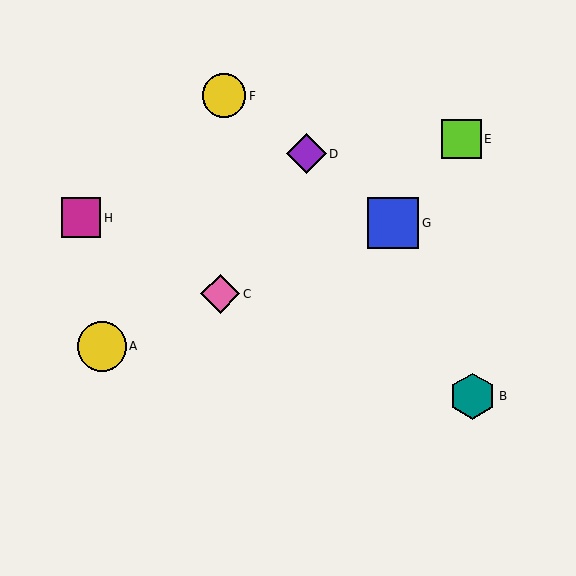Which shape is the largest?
The blue square (labeled G) is the largest.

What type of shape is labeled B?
Shape B is a teal hexagon.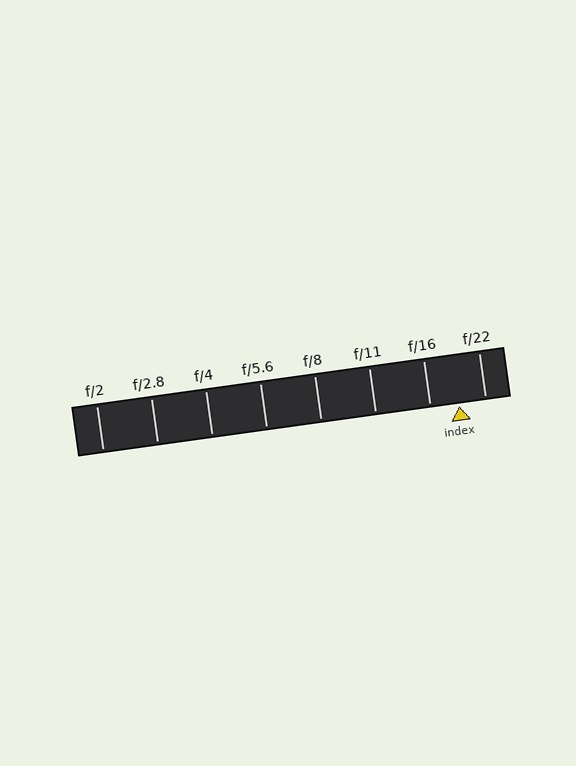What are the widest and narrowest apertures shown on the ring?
The widest aperture shown is f/2 and the narrowest is f/22.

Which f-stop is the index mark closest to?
The index mark is closest to f/22.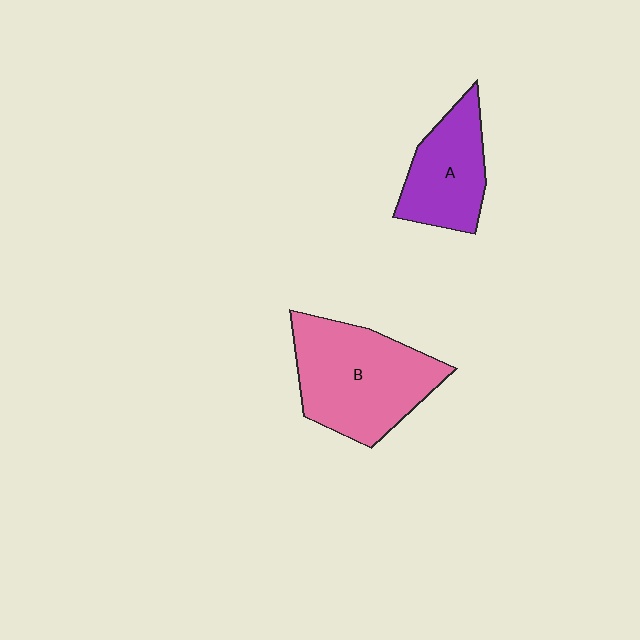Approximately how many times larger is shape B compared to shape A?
Approximately 1.6 times.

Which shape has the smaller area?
Shape A (purple).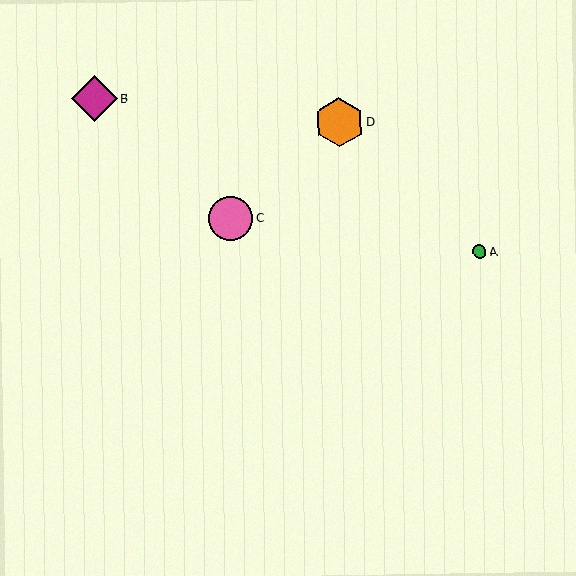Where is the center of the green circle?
The center of the green circle is at (480, 252).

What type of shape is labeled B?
Shape B is a magenta diamond.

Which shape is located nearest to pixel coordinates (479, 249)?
The green circle (labeled A) at (480, 252) is nearest to that location.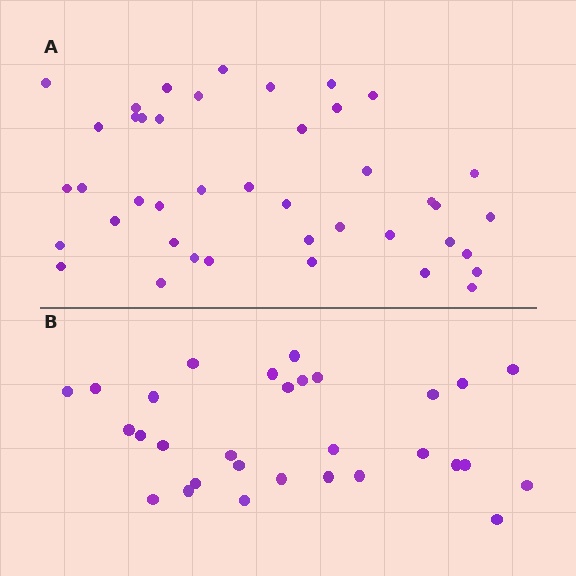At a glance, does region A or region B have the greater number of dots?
Region A (the top region) has more dots.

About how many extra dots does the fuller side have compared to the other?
Region A has roughly 12 or so more dots than region B.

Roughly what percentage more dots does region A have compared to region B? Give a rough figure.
About 40% more.